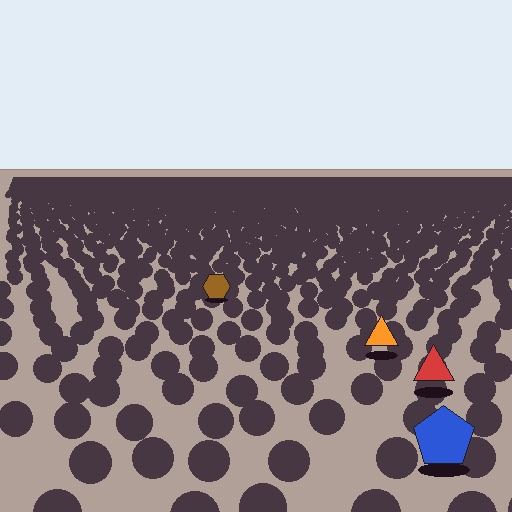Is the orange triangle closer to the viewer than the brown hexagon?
Yes. The orange triangle is closer — you can tell from the texture gradient: the ground texture is coarser near it.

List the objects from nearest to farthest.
From nearest to farthest: the blue pentagon, the red triangle, the orange triangle, the brown hexagon.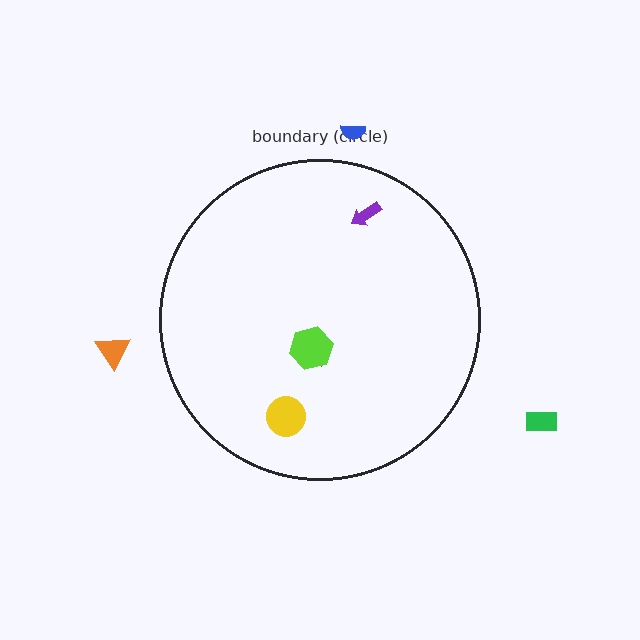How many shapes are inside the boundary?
4 inside, 3 outside.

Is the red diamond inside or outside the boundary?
Inside.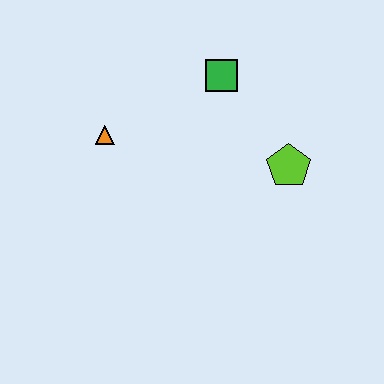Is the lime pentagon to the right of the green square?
Yes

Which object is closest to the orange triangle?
The green square is closest to the orange triangle.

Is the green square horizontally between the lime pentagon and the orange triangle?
Yes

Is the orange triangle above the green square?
No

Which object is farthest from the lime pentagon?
The orange triangle is farthest from the lime pentagon.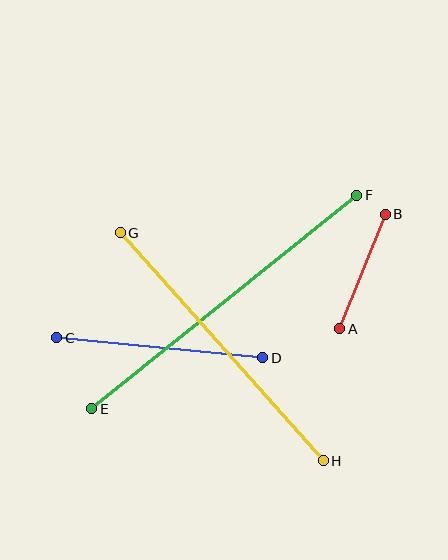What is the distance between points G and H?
The distance is approximately 305 pixels.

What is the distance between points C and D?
The distance is approximately 207 pixels.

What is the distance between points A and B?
The distance is approximately 124 pixels.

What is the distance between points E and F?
The distance is approximately 340 pixels.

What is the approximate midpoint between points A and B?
The midpoint is at approximately (362, 272) pixels.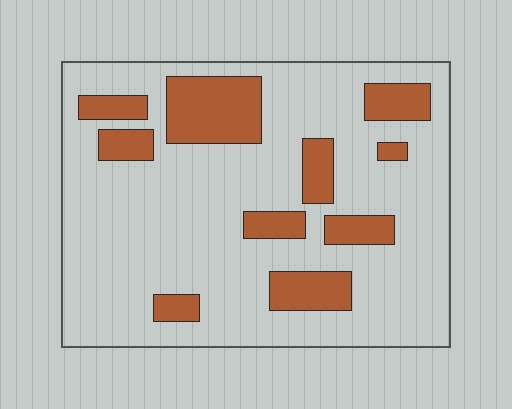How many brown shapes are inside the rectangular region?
10.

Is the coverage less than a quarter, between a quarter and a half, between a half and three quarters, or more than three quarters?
Less than a quarter.